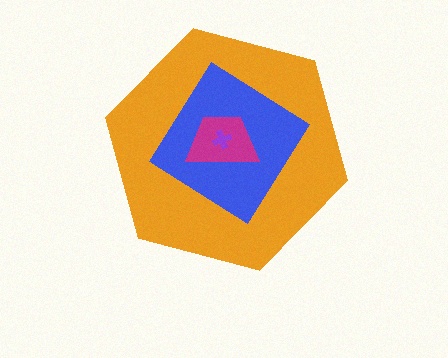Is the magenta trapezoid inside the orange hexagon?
Yes.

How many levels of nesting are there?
4.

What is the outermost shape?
The orange hexagon.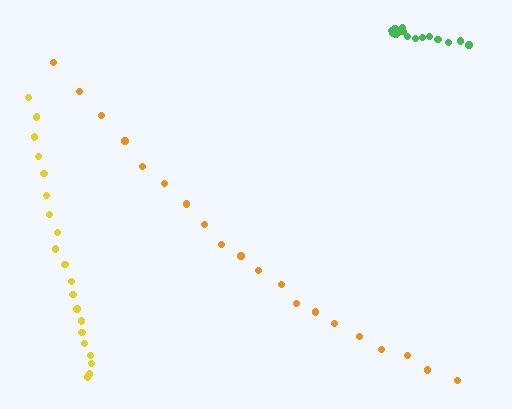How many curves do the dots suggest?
There are 3 distinct paths.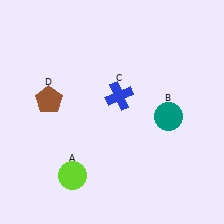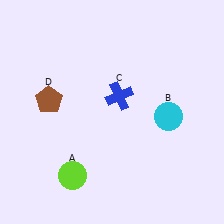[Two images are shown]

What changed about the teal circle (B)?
In Image 1, B is teal. In Image 2, it changed to cyan.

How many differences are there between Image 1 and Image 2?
There is 1 difference between the two images.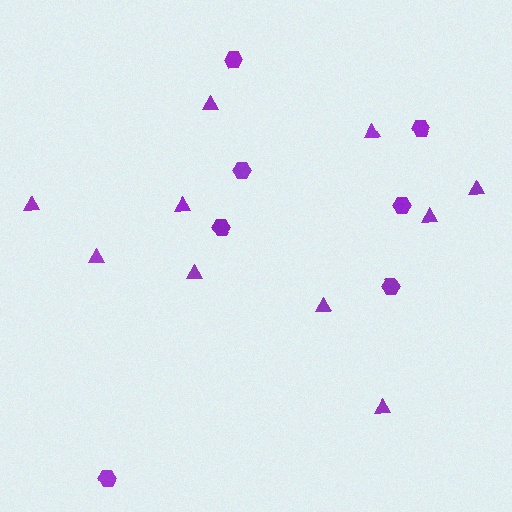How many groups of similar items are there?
There are 2 groups: one group of triangles (10) and one group of hexagons (7).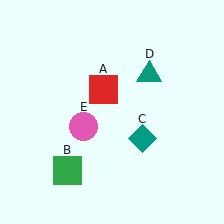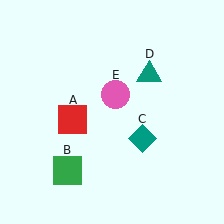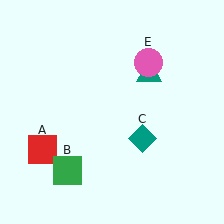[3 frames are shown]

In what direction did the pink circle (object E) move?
The pink circle (object E) moved up and to the right.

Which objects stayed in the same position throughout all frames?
Green square (object B) and teal diamond (object C) and teal triangle (object D) remained stationary.